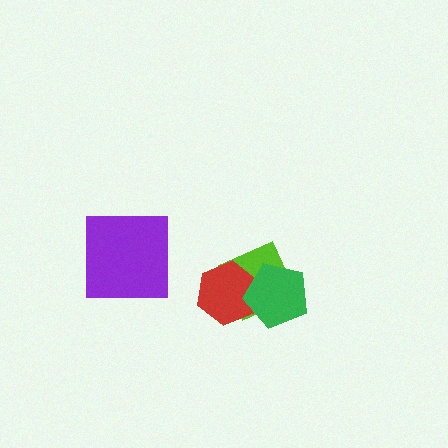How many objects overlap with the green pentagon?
2 objects overlap with the green pentagon.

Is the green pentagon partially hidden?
No, no other shape covers it.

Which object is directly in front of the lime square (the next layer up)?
The red hexagon is directly in front of the lime square.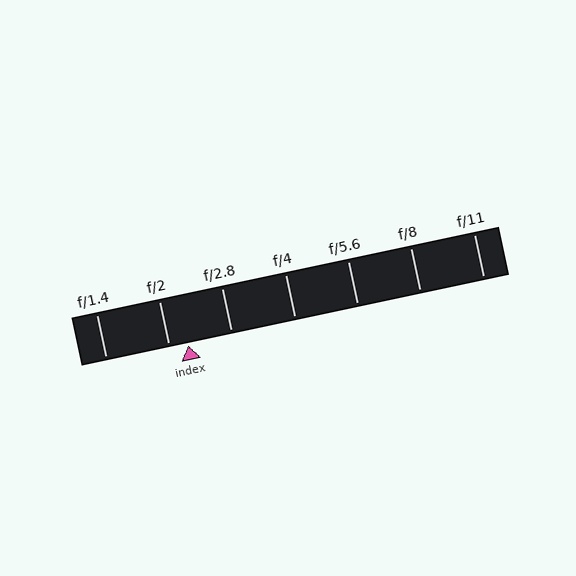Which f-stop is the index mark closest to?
The index mark is closest to f/2.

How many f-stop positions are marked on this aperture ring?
There are 7 f-stop positions marked.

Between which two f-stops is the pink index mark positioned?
The index mark is between f/2 and f/2.8.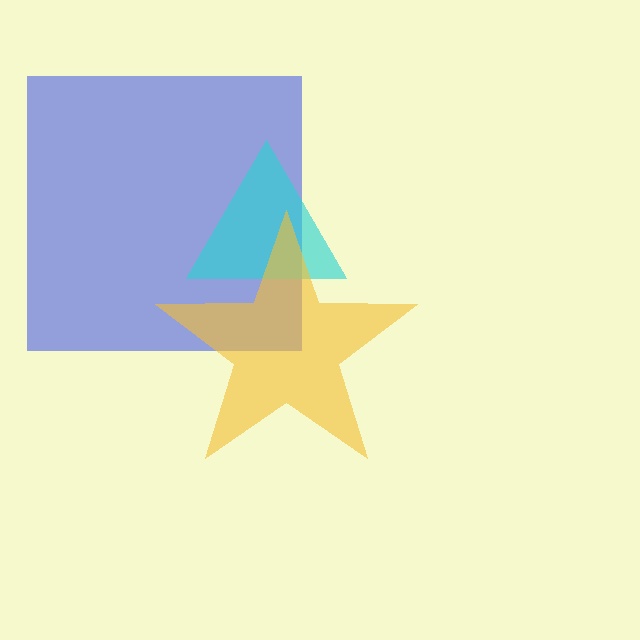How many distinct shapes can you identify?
There are 3 distinct shapes: a blue square, a cyan triangle, a yellow star.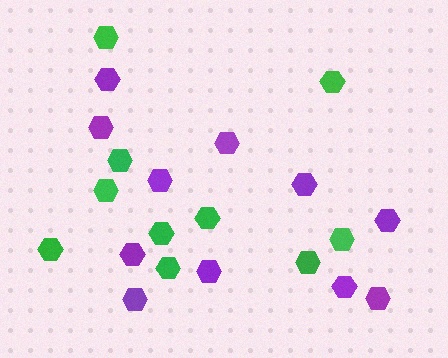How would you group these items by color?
There are 2 groups: one group of green hexagons (10) and one group of purple hexagons (11).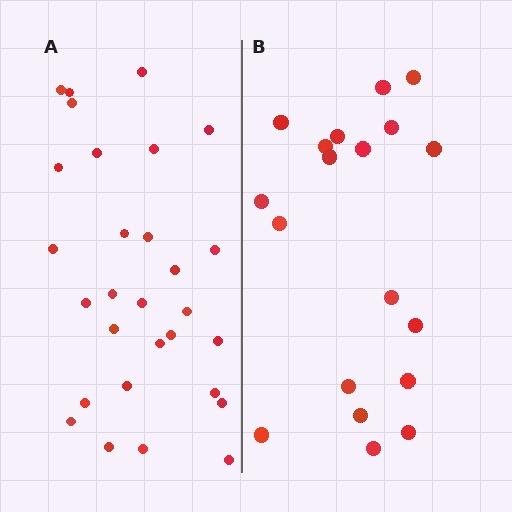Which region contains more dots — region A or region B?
Region A (the left region) has more dots.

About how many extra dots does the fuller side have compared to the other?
Region A has roughly 10 or so more dots than region B.